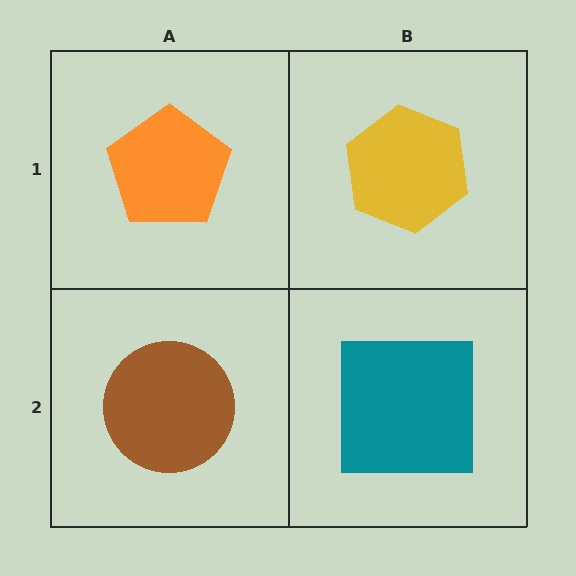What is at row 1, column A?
An orange pentagon.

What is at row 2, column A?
A brown circle.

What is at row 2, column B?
A teal square.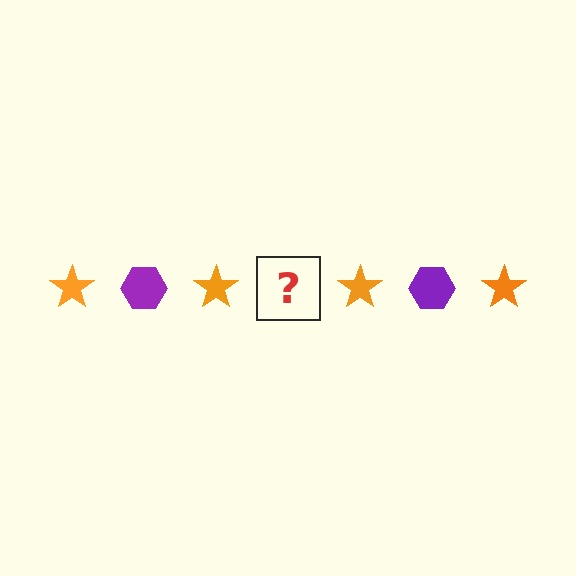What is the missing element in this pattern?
The missing element is a purple hexagon.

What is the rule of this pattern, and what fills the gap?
The rule is that the pattern alternates between orange star and purple hexagon. The gap should be filled with a purple hexagon.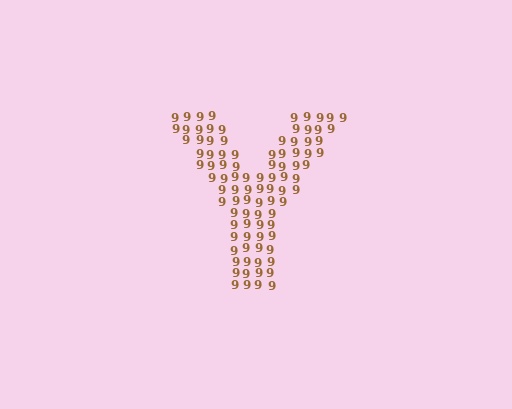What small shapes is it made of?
It is made of small digit 9's.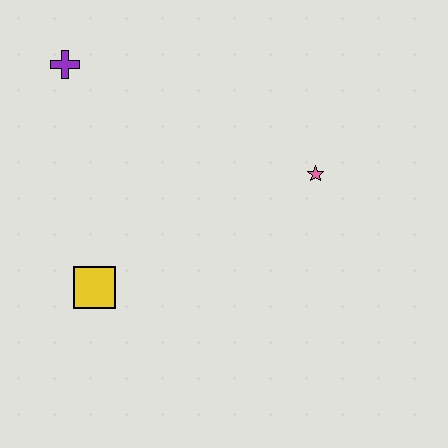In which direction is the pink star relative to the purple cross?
The pink star is to the right of the purple cross.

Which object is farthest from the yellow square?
The pink star is farthest from the yellow square.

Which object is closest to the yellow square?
The purple cross is closest to the yellow square.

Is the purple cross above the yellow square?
Yes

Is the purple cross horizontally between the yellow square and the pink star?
No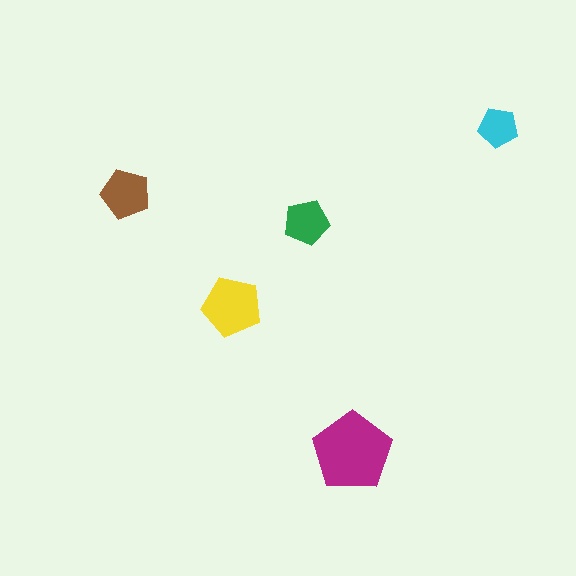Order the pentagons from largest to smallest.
the magenta one, the yellow one, the brown one, the green one, the cyan one.